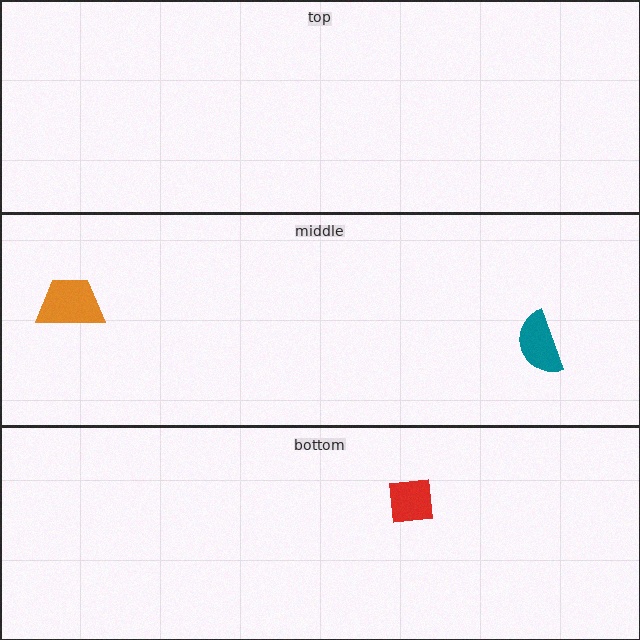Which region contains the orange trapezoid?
The middle region.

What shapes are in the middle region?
The teal semicircle, the orange trapezoid.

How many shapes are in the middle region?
2.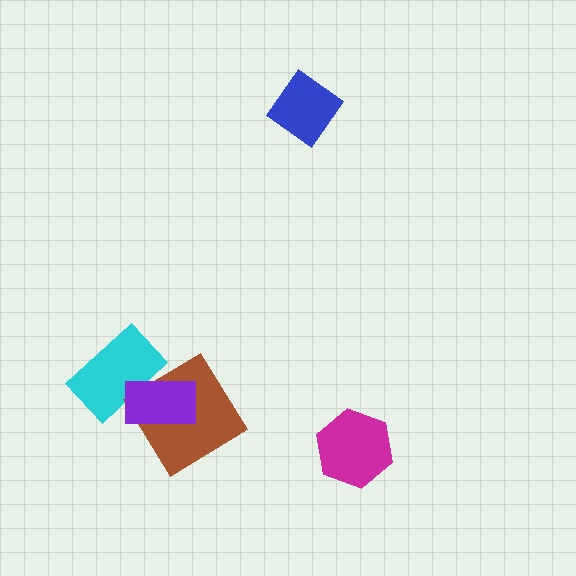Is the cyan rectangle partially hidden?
Yes, it is partially covered by another shape.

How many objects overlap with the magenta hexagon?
0 objects overlap with the magenta hexagon.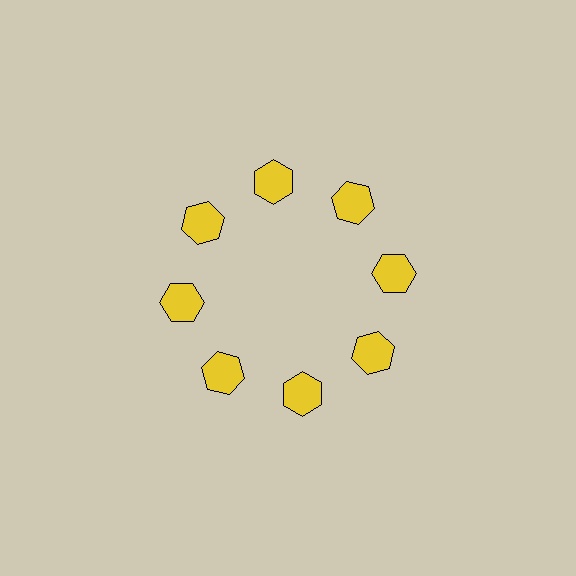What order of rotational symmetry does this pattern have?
This pattern has 8-fold rotational symmetry.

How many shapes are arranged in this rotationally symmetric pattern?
There are 8 shapes, arranged in 8 groups of 1.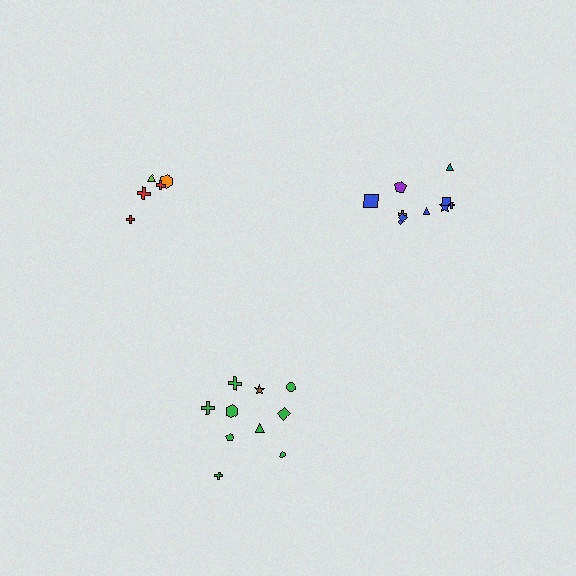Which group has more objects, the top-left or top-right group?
The top-right group.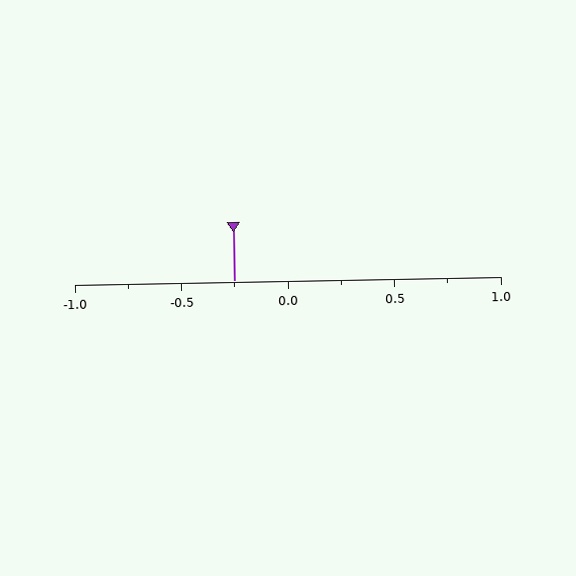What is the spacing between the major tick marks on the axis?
The major ticks are spaced 0.5 apart.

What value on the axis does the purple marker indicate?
The marker indicates approximately -0.25.